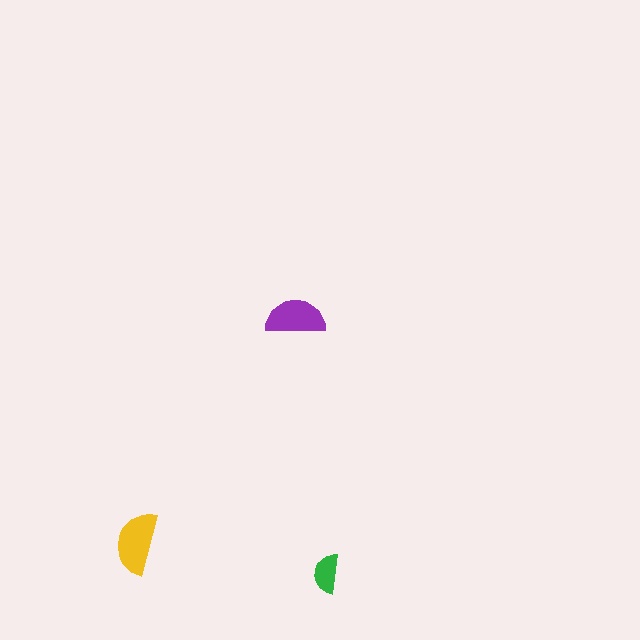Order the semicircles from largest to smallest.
the yellow one, the purple one, the green one.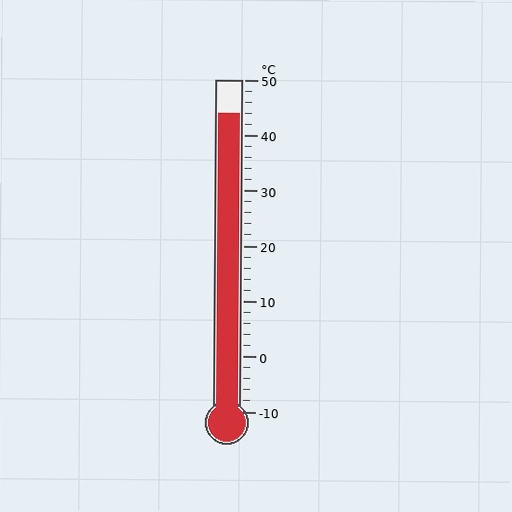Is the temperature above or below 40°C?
The temperature is above 40°C.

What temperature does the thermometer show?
The thermometer shows approximately 44°C.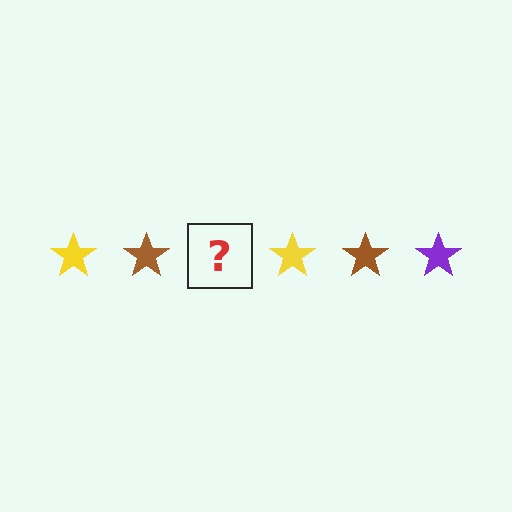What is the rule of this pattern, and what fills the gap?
The rule is that the pattern cycles through yellow, brown, purple stars. The gap should be filled with a purple star.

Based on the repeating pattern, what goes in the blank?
The blank should be a purple star.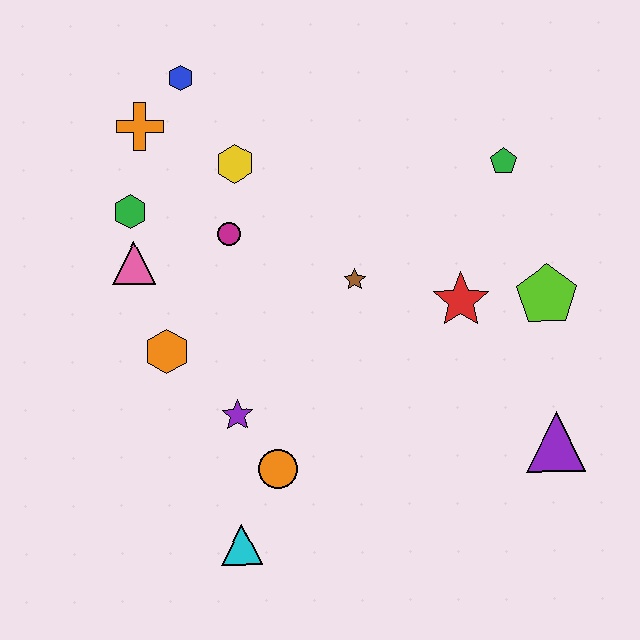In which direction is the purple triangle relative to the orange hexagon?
The purple triangle is to the right of the orange hexagon.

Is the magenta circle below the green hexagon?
Yes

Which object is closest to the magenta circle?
The yellow hexagon is closest to the magenta circle.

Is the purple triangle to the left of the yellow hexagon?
No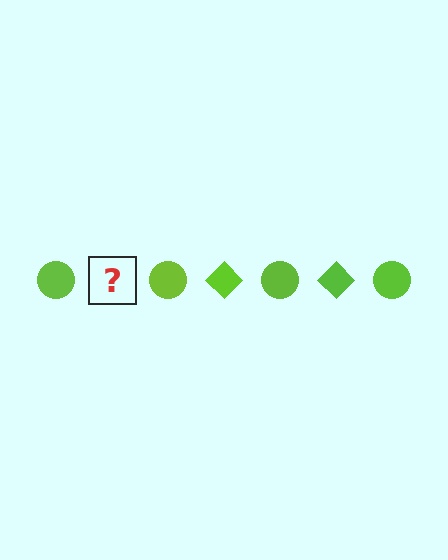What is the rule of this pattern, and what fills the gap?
The rule is that the pattern cycles through circle, diamond shapes in lime. The gap should be filled with a lime diamond.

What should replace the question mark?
The question mark should be replaced with a lime diamond.